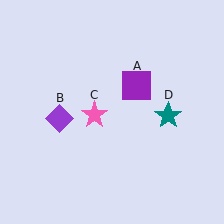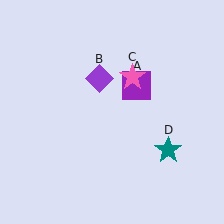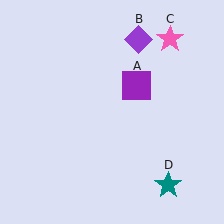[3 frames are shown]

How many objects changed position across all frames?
3 objects changed position: purple diamond (object B), pink star (object C), teal star (object D).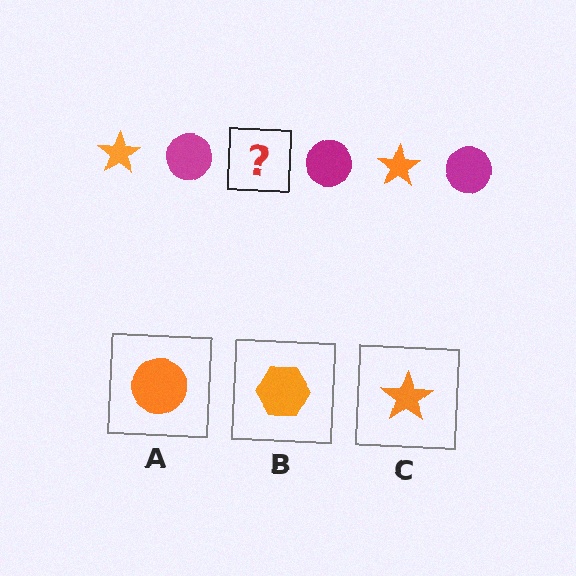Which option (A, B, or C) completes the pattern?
C.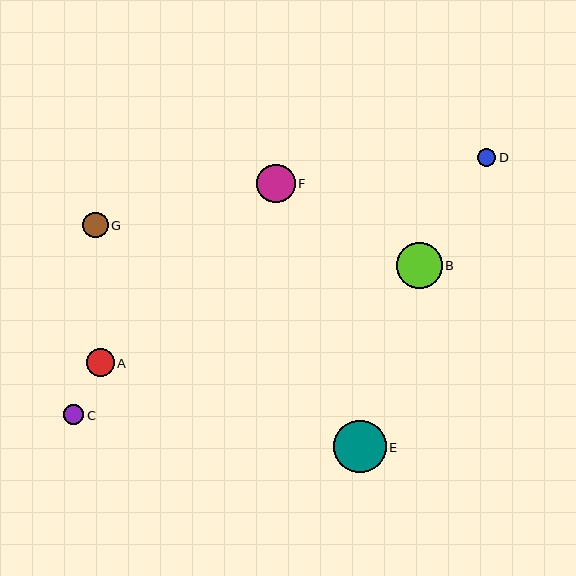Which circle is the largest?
Circle E is the largest with a size of approximately 52 pixels.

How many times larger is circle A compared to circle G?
Circle A is approximately 1.1 times the size of circle G.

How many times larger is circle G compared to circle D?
Circle G is approximately 1.3 times the size of circle D.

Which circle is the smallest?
Circle D is the smallest with a size of approximately 19 pixels.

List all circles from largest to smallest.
From largest to smallest: E, B, F, A, G, C, D.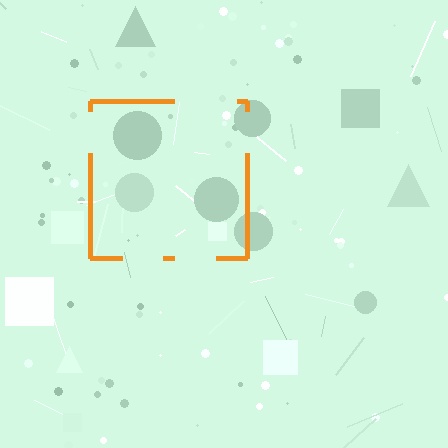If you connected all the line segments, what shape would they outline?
They would outline a square.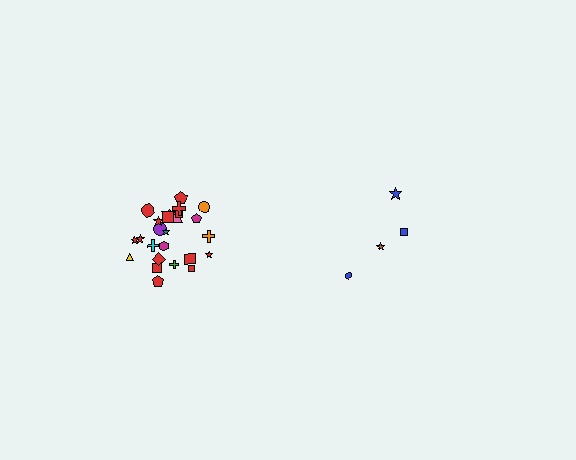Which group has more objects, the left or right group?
The left group.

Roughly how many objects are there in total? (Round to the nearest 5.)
Roughly 30 objects in total.